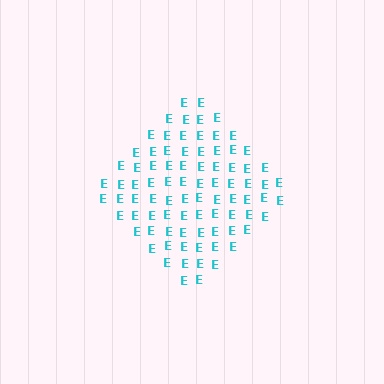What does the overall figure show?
The overall figure shows a diamond.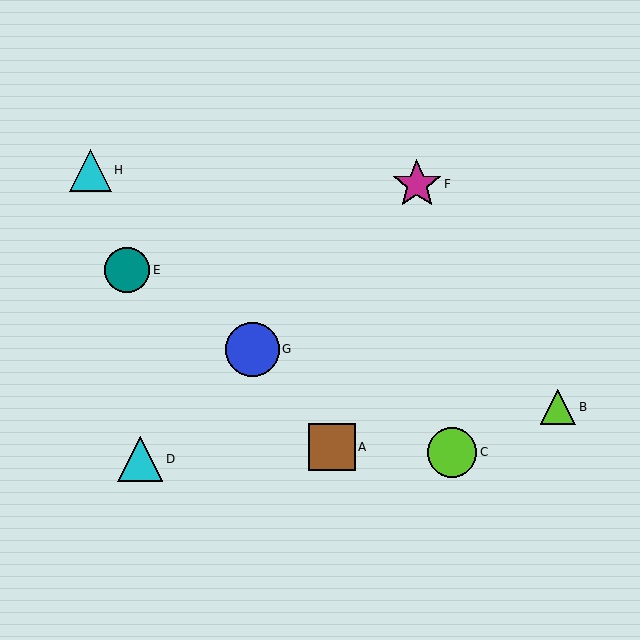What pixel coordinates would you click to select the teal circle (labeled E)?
Click at (127, 270) to select the teal circle E.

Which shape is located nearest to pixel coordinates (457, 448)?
The lime circle (labeled C) at (452, 452) is nearest to that location.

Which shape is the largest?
The blue circle (labeled G) is the largest.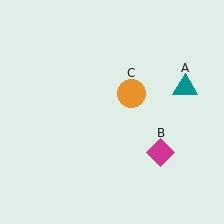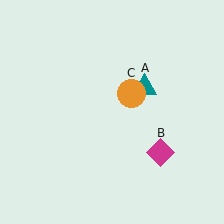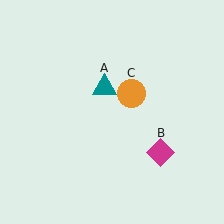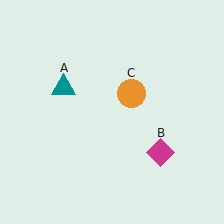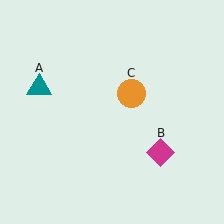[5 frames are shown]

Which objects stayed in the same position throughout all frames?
Magenta diamond (object B) and orange circle (object C) remained stationary.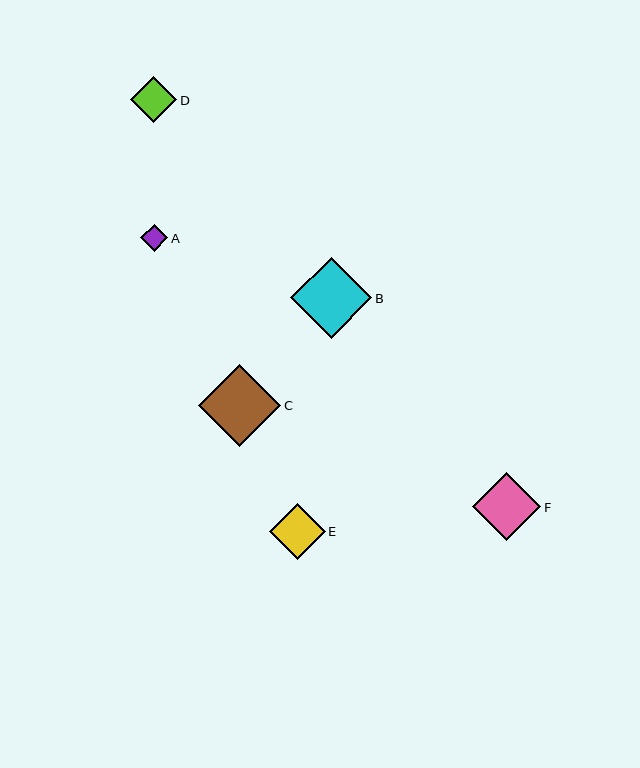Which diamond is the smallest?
Diamond A is the smallest with a size of approximately 27 pixels.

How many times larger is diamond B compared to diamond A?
Diamond B is approximately 3.0 times the size of diamond A.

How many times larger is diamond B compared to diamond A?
Diamond B is approximately 3.0 times the size of diamond A.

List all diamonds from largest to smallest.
From largest to smallest: C, B, F, E, D, A.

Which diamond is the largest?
Diamond C is the largest with a size of approximately 82 pixels.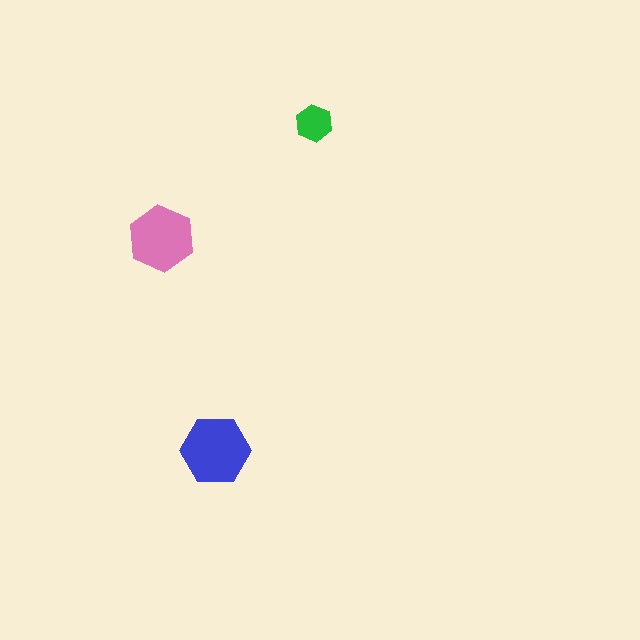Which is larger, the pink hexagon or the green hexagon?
The pink one.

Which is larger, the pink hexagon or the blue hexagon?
The blue one.